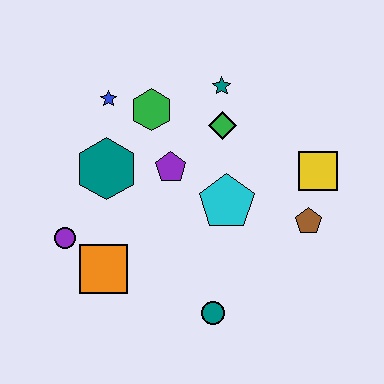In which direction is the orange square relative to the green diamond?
The orange square is below the green diamond.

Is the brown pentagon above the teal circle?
Yes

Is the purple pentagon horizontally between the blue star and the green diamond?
Yes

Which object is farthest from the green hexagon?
The teal circle is farthest from the green hexagon.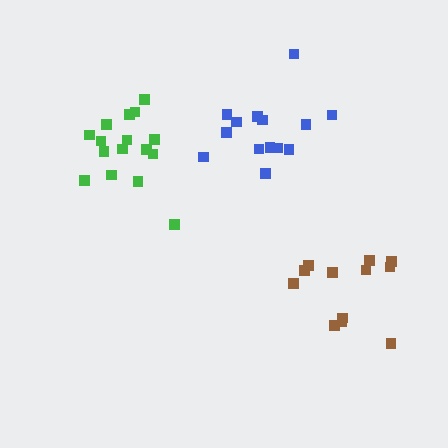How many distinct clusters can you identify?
There are 3 distinct clusters.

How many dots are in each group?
Group 1: 14 dots, Group 2: 16 dots, Group 3: 12 dots (42 total).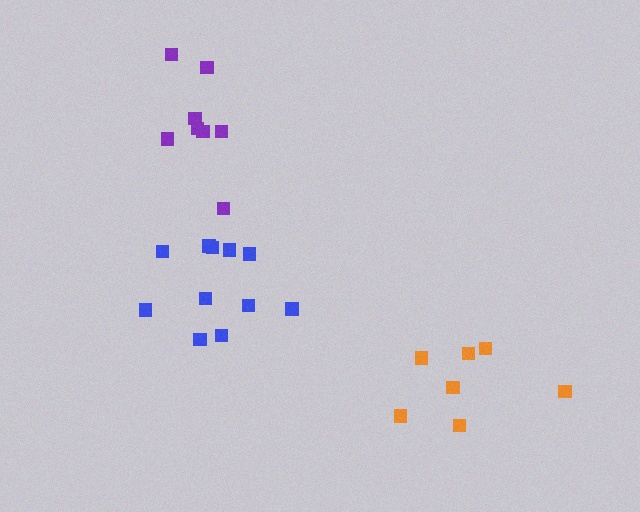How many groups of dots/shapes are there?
There are 3 groups.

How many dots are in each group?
Group 1: 7 dots, Group 2: 8 dots, Group 3: 11 dots (26 total).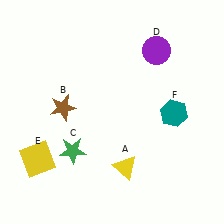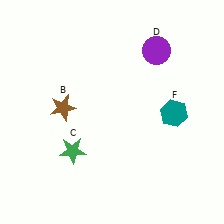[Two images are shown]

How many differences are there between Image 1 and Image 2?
There are 2 differences between the two images.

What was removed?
The yellow square (E), the yellow triangle (A) were removed in Image 2.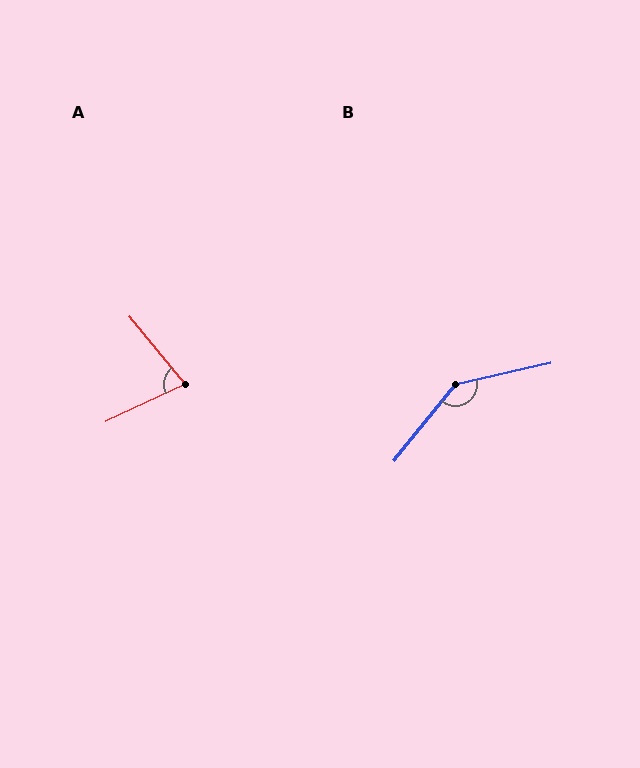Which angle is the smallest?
A, at approximately 76 degrees.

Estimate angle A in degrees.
Approximately 76 degrees.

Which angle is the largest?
B, at approximately 141 degrees.